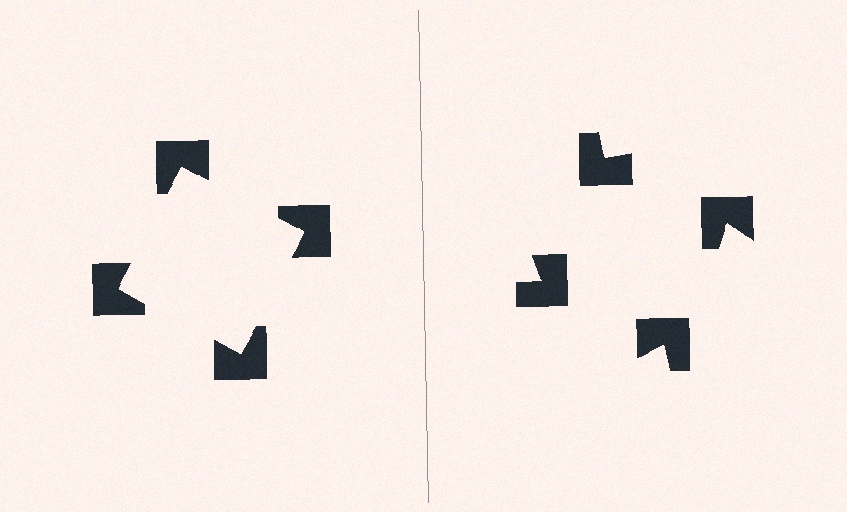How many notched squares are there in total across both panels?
8 — 4 on each side.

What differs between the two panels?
The notched squares are positioned identically on both sides; only the wedge orientations differ. On the left they align to a square; on the right they are misaligned.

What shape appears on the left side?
An illusory square.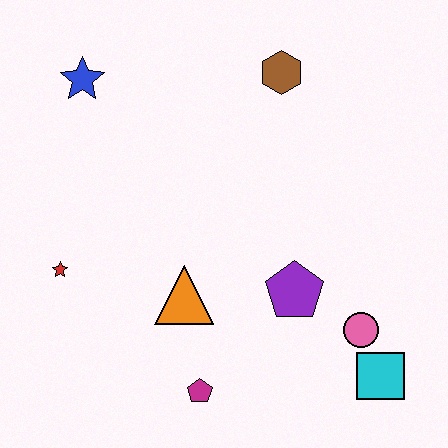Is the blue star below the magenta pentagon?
No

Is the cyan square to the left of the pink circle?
No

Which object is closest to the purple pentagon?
The pink circle is closest to the purple pentagon.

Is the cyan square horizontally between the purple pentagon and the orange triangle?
No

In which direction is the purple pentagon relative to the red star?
The purple pentagon is to the right of the red star.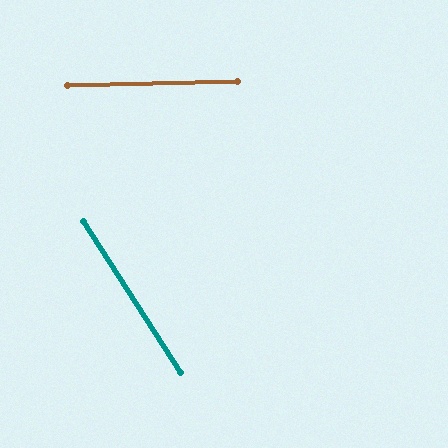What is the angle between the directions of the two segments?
Approximately 59 degrees.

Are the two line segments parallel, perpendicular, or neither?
Neither parallel nor perpendicular — they differ by about 59°.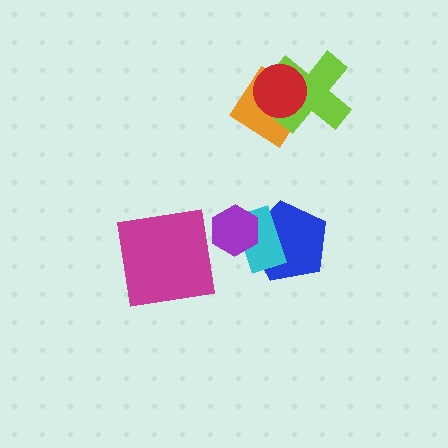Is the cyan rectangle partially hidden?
Yes, it is partially covered by another shape.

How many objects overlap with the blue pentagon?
2 objects overlap with the blue pentagon.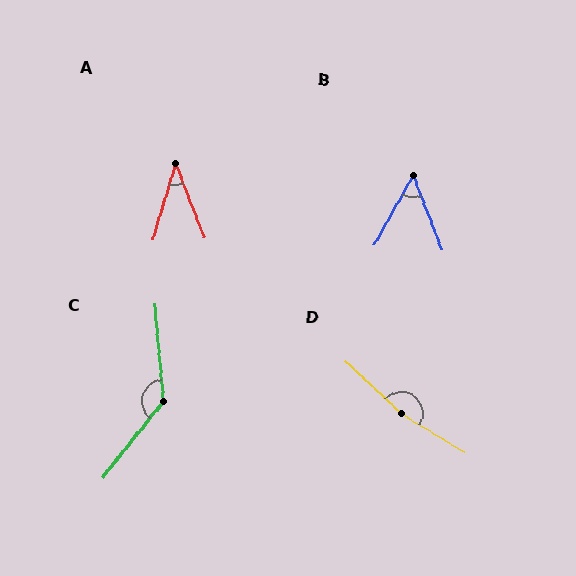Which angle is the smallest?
A, at approximately 38 degrees.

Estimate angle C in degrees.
Approximately 136 degrees.